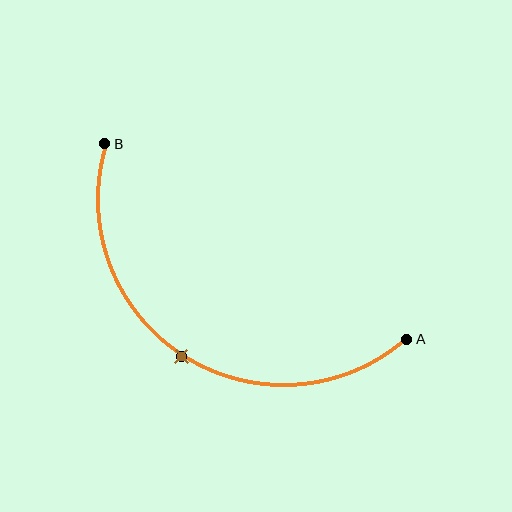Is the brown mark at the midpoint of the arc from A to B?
Yes. The brown mark lies on the arc at equal arc-length from both A and B — it is the arc midpoint.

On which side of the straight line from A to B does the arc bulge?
The arc bulges below the straight line connecting A and B.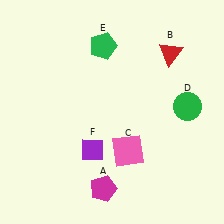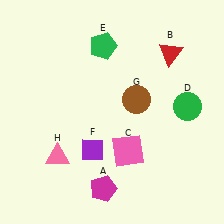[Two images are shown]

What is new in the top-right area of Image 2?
A brown circle (G) was added in the top-right area of Image 2.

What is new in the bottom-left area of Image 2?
A pink triangle (H) was added in the bottom-left area of Image 2.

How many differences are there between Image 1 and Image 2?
There are 2 differences between the two images.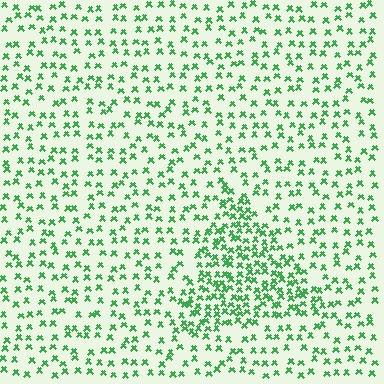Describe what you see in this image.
The image contains small green elements arranged at two different densities. A triangle-shaped region is visible where the elements are more densely packed than the surrounding area.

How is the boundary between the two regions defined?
The boundary is defined by a change in element density (approximately 2.1x ratio). All elements are the same color, size, and shape.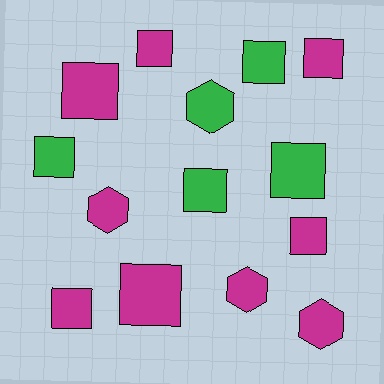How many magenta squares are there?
There are 6 magenta squares.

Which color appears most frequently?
Magenta, with 9 objects.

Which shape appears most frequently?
Square, with 10 objects.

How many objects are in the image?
There are 14 objects.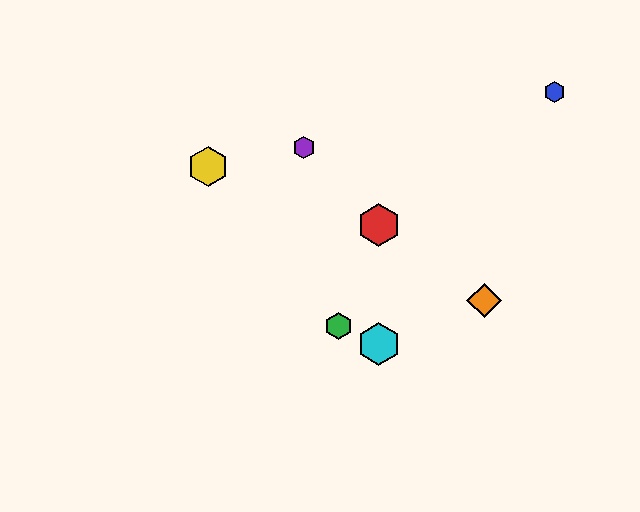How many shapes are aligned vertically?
2 shapes (the red hexagon, the cyan hexagon) are aligned vertically.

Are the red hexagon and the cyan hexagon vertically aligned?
Yes, both are at x≈379.